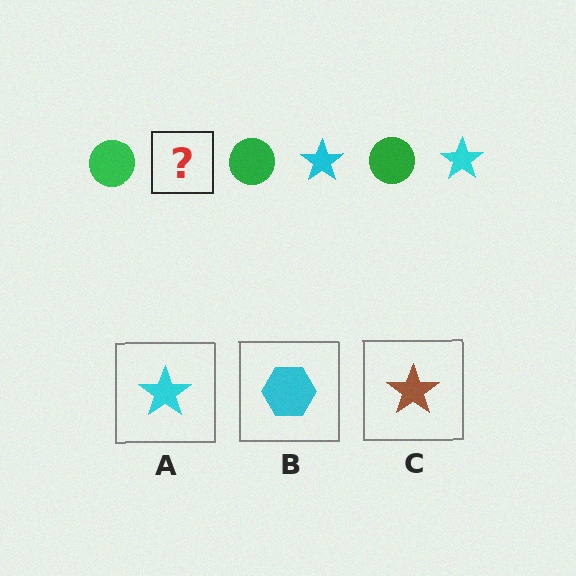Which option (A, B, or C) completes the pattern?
A.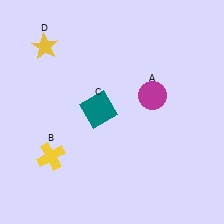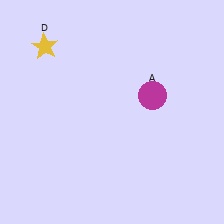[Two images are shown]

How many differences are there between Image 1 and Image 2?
There are 2 differences between the two images.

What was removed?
The yellow cross (B), the teal square (C) were removed in Image 2.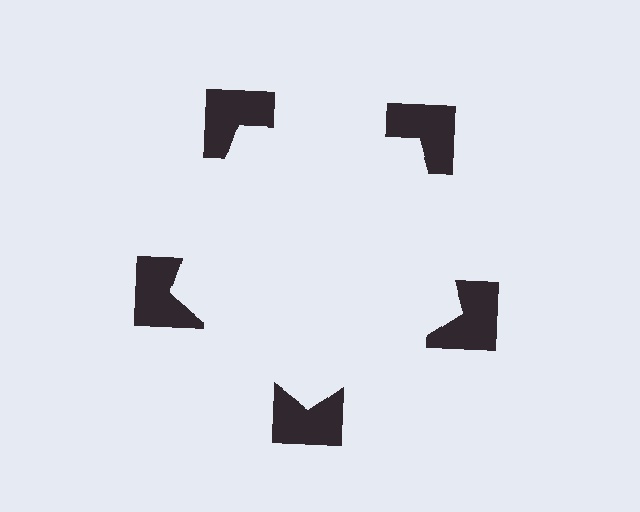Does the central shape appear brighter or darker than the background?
It typically appears slightly brighter than the background, even though no actual brightness change is drawn.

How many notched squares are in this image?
There are 5 — one at each vertex of the illusory pentagon.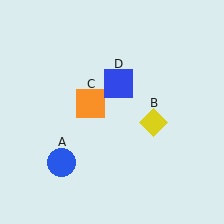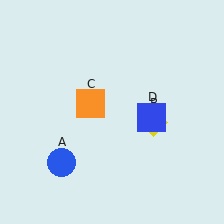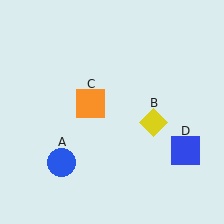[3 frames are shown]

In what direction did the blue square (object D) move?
The blue square (object D) moved down and to the right.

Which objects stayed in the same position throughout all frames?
Blue circle (object A) and yellow diamond (object B) and orange square (object C) remained stationary.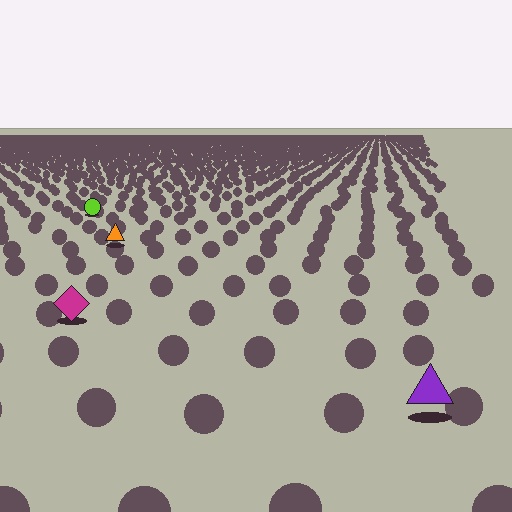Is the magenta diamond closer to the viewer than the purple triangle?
No. The purple triangle is closer — you can tell from the texture gradient: the ground texture is coarser near it.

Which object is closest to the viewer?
The purple triangle is closest. The texture marks near it are larger and more spread out.